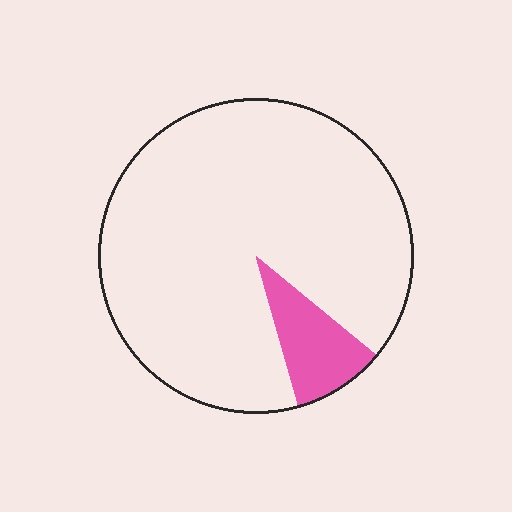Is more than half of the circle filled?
No.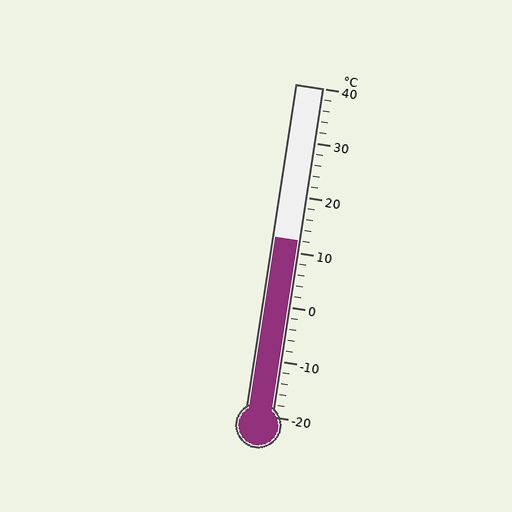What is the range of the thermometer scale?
The thermometer scale ranges from -20°C to 40°C.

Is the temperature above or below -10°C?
The temperature is above -10°C.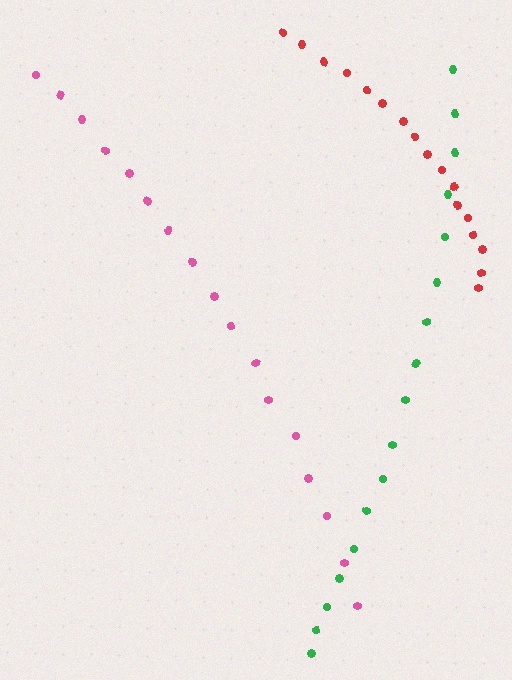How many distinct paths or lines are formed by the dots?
There are 3 distinct paths.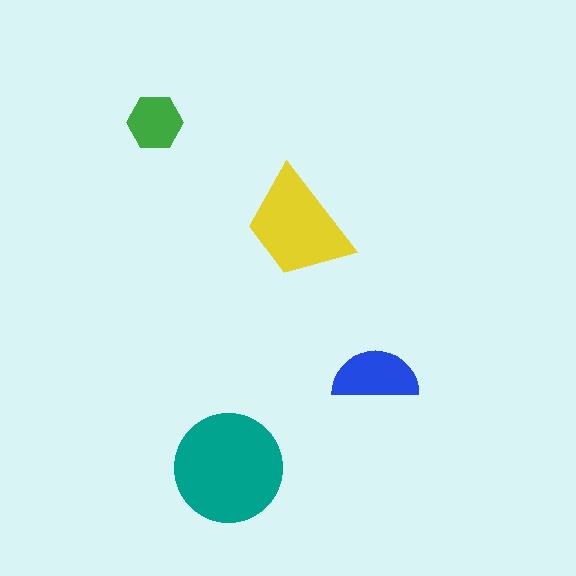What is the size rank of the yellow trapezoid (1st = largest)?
2nd.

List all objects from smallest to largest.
The green hexagon, the blue semicircle, the yellow trapezoid, the teal circle.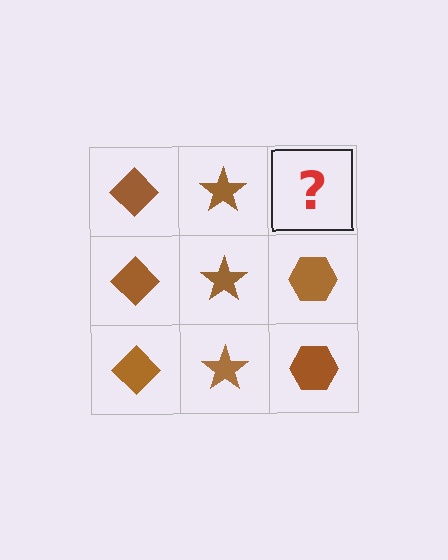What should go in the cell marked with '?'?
The missing cell should contain a brown hexagon.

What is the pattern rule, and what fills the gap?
The rule is that each column has a consistent shape. The gap should be filled with a brown hexagon.